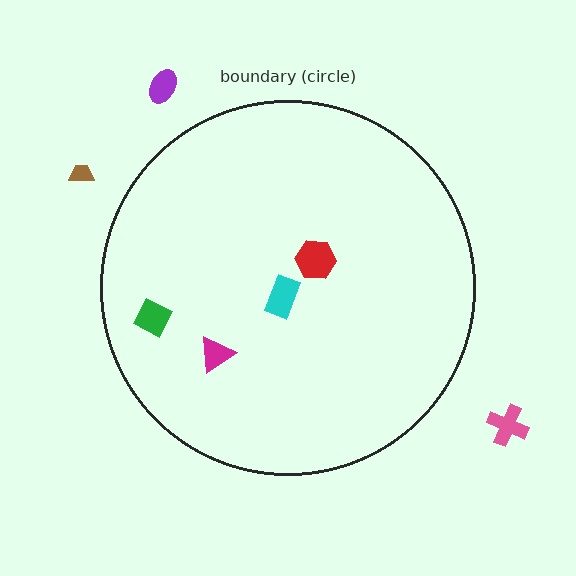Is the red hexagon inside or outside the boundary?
Inside.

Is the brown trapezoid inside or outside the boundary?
Outside.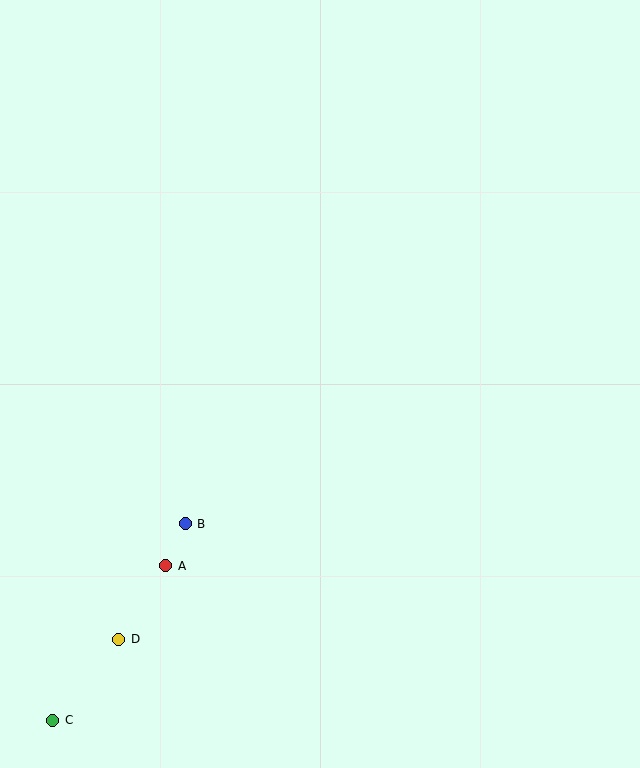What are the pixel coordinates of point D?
Point D is at (119, 639).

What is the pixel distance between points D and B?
The distance between D and B is 133 pixels.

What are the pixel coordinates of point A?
Point A is at (166, 566).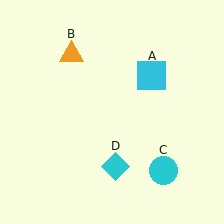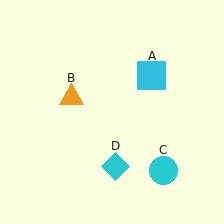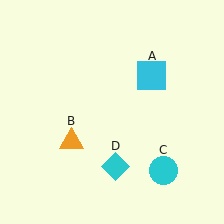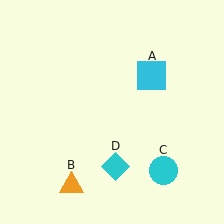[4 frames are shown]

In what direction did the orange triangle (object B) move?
The orange triangle (object B) moved down.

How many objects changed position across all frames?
1 object changed position: orange triangle (object B).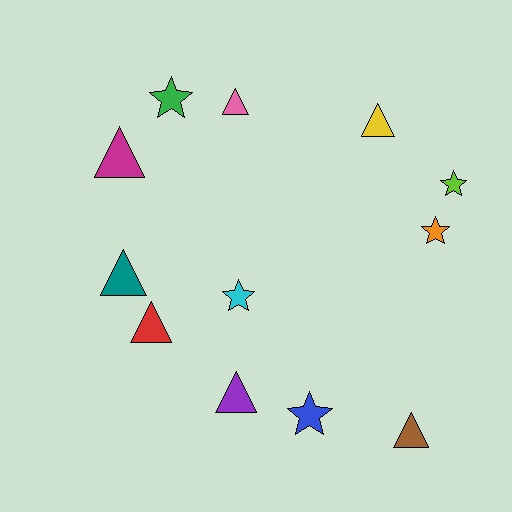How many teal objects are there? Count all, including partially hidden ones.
There is 1 teal object.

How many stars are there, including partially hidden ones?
There are 5 stars.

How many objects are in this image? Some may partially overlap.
There are 12 objects.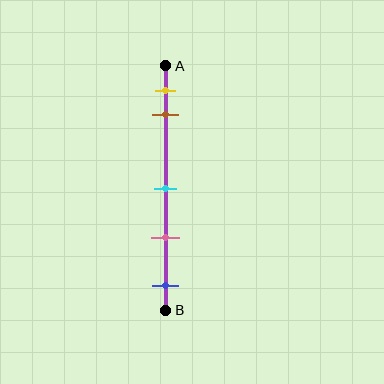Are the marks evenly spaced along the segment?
No, the marks are not evenly spaced.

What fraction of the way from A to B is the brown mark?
The brown mark is approximately 20% (0.2) of the way from A to B.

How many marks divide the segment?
There are 5 marks dividing the segment.